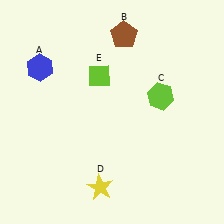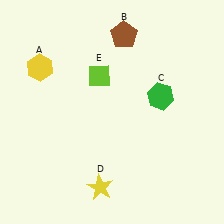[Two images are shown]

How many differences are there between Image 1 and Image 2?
There are 2 differences between the two images.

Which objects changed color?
A changed from blue to yellow. C changed from lime to green.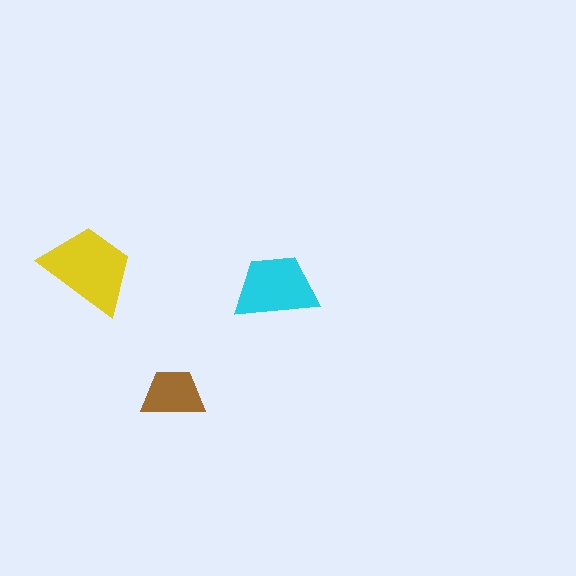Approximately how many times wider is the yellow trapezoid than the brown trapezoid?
About 1.5 times wider.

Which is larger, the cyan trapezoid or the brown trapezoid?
The cyan one.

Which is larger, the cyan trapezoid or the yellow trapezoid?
The yellow one.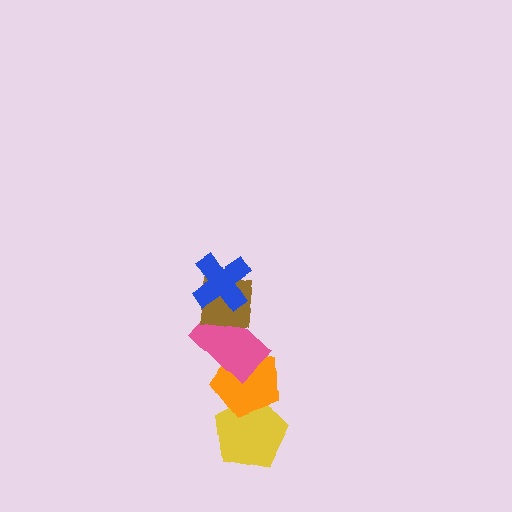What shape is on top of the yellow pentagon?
The orange pentagon is on top of the yellow pentagon.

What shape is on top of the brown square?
The blue cross is on top of the brown square.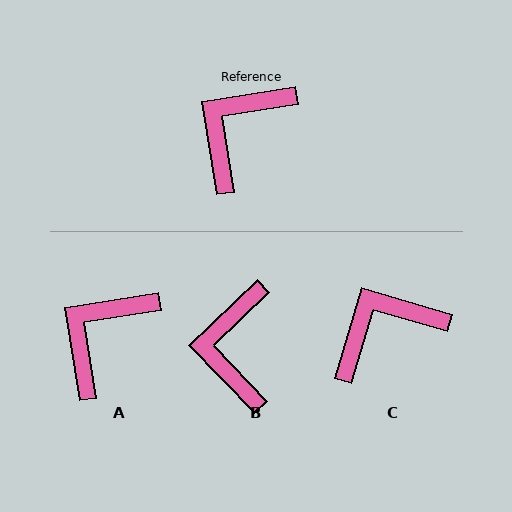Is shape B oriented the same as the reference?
No, it is off by about 35 degrees.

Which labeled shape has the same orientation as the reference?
A.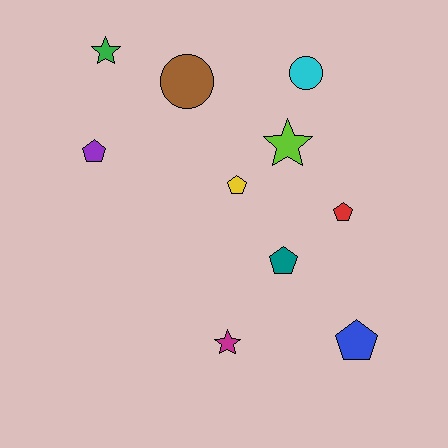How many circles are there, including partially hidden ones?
There are 2 circles.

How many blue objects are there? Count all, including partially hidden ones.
There is 1 blue object.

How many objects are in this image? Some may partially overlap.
There are 10 objects.